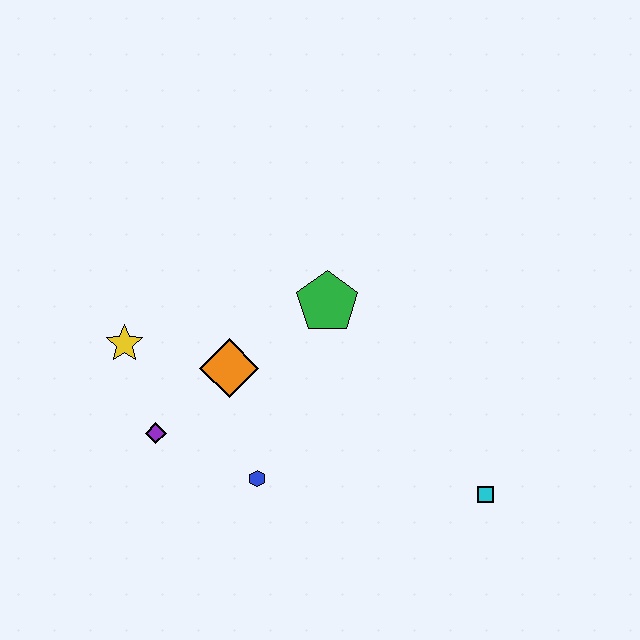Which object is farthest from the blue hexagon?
The cyan square is farthest from the blue hexagon.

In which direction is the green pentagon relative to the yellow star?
The green pentagon is to the right of the yellow star.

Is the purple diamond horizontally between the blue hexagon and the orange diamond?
No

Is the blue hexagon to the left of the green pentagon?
Yes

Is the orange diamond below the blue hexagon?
No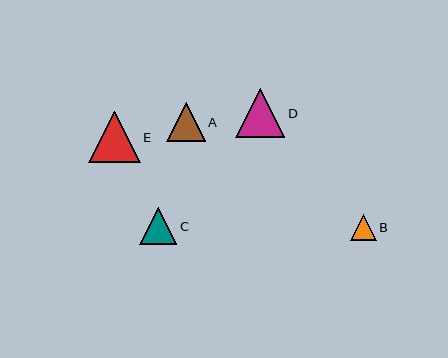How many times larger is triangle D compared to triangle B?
Triangle D is approximately 1.9 times the size of triangle B.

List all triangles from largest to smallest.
From largest to smallest: E, D, A, C, B.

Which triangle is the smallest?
Triangle B is the smallest with a size of approximately 26 pixels.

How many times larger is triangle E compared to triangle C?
Triangle E is approximately 1.4 times the size of triangle C.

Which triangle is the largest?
Triangle E is the largest with a size of approximately 51 pixels.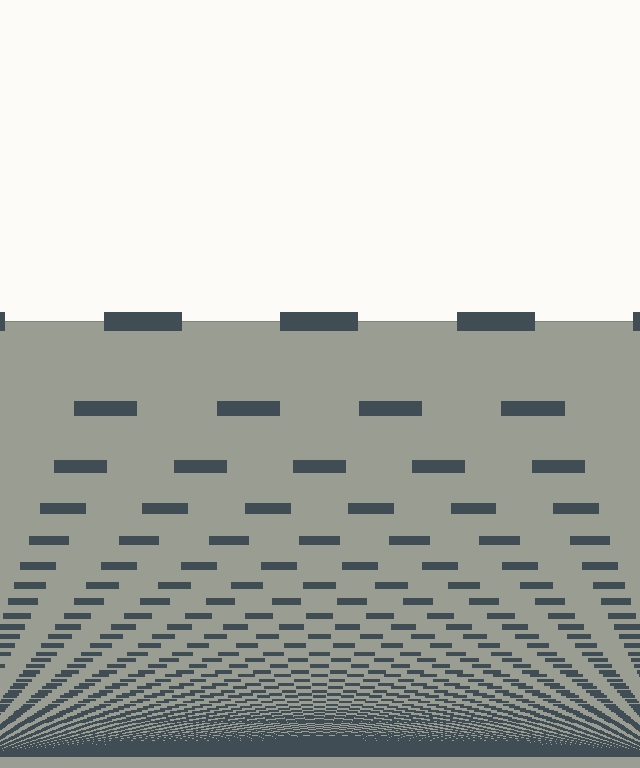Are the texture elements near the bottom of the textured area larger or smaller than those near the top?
Smaller. The gradient is inverted — elements near the bottom are smaller and denser.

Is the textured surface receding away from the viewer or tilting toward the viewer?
The surface appears to tilt toward the viewer. Texture elements get larger and sparser toward the top.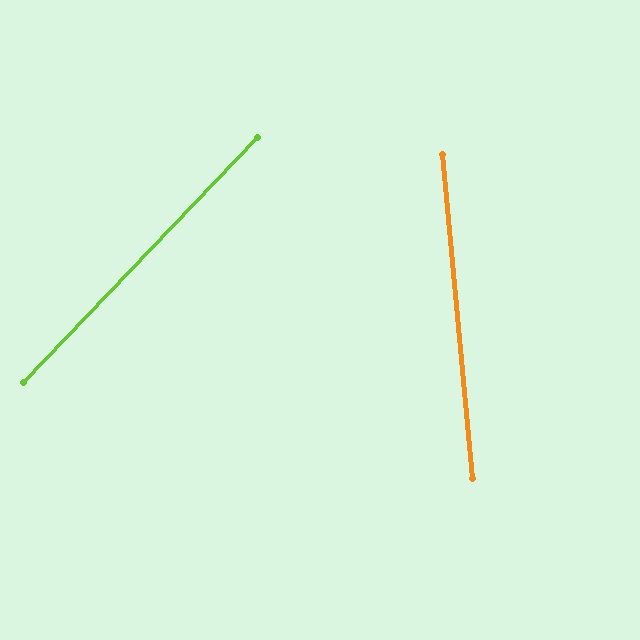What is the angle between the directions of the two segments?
Approximately 49 degrees.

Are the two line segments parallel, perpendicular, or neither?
Neither parallel nor perpendicular — they differ by about 49°.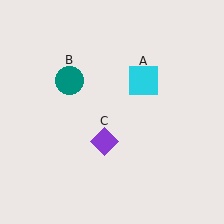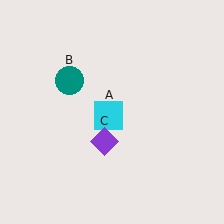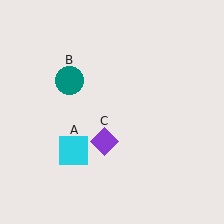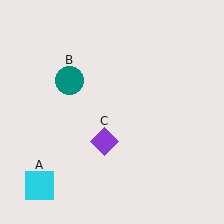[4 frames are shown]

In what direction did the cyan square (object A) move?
The cyan square (object A) moved down and to the left.